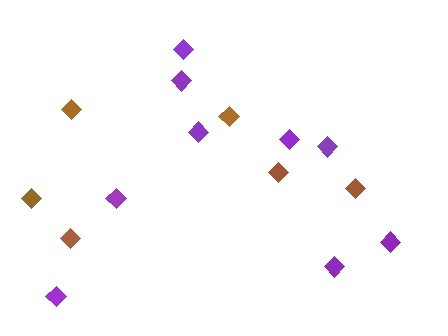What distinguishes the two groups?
There are 2 groups: one group of purple diamonds (9) and one group of brown diamonds (6).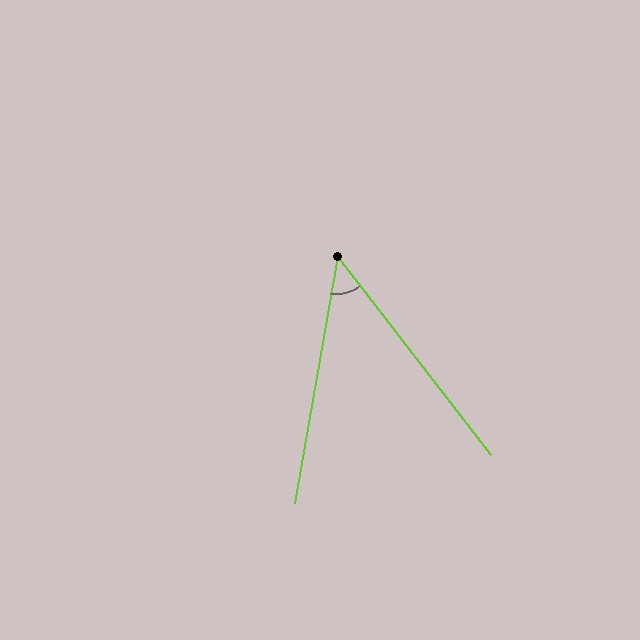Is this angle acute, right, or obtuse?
It is acute.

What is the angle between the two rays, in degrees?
Approximately 48 degrees.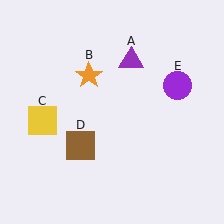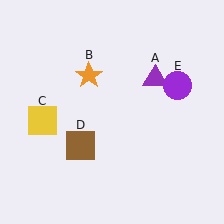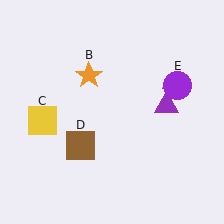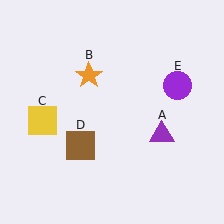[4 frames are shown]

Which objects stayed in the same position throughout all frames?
Orange star (object B) and yellow square (object C) and brown square (object D) and purple circle (object E) remained stationary.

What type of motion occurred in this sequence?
The purple triangle (object A) rotated clockwise around the center of the scene.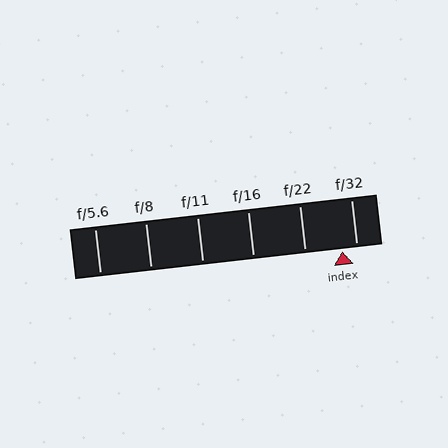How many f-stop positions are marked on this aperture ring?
There are 6 f-stop positions marked.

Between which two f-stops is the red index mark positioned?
The index mark is between f/22 and f/32.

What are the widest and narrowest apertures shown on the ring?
The widest aperture shown is f/5.6 and the narrowest is f/32.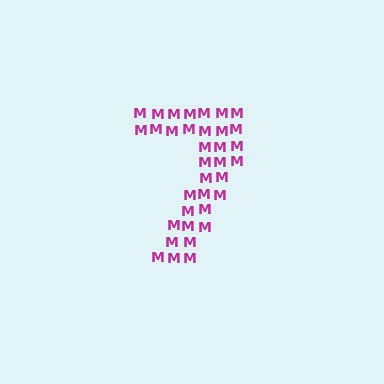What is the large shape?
The large shape is the digit 7.